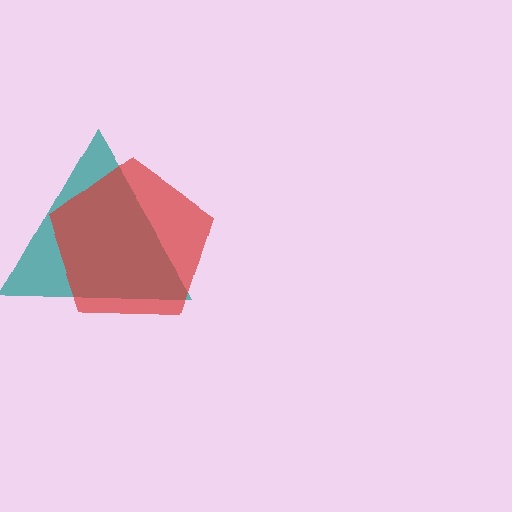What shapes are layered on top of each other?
The layered shapes are: a teal triangle, a red pentagon.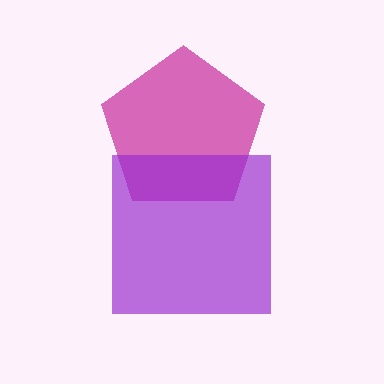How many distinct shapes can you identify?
There are 2 distinct shapes: a magenta pentagon, a purple square.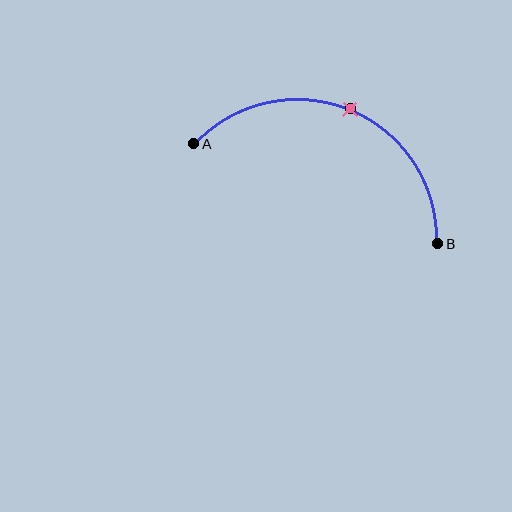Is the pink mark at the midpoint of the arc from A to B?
Yes. The pink mark lies on the arc at equal arc-length from both A and B — it is the arc midpoint.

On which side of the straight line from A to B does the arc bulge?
The arc bulges above the straight line connecting A and B.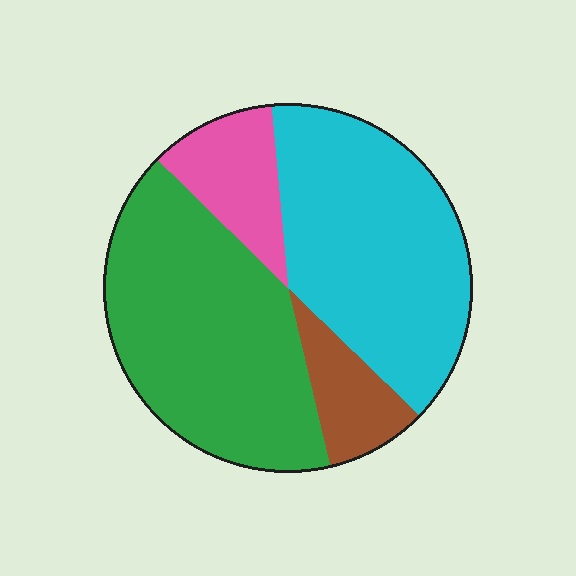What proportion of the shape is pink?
Pink takes up less than a quarter of the shape.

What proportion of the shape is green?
Green takes up about two fifths (2/5) of the shape.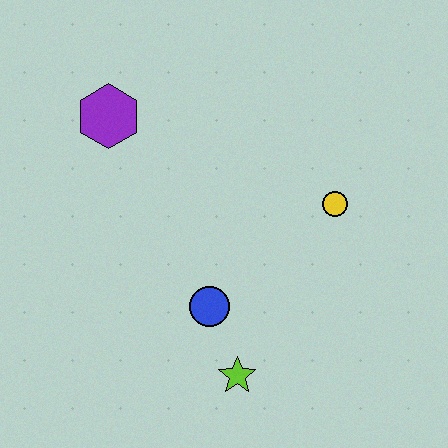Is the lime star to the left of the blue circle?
No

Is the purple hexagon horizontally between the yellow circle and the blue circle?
No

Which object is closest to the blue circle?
The lime star is closest to the blue circle.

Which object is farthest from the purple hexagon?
The lime star is farthest from the purple hexagon.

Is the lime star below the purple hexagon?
Yes